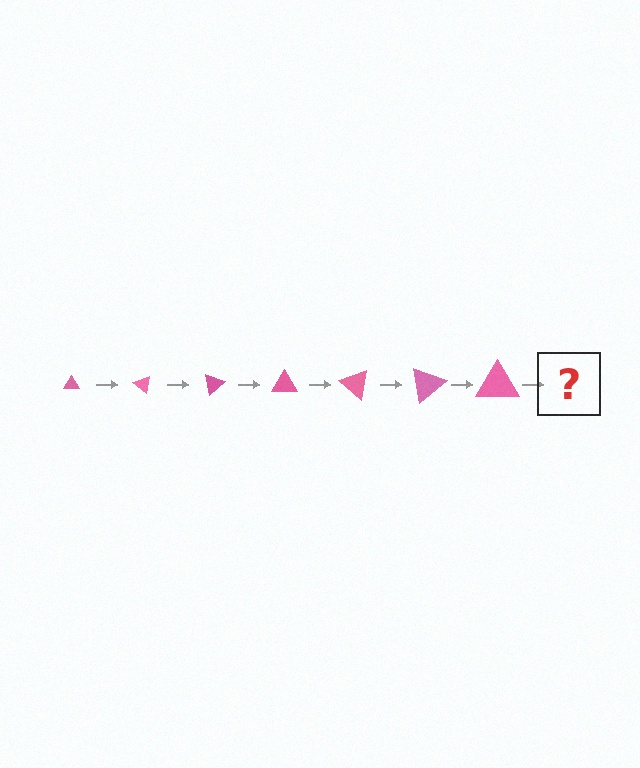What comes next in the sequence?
The next element should be a triangle, larger than the previous one and rotated 280 degrees from the start.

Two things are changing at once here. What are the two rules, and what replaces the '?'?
The two rules are that the triangle grows larger each step and it rotates 40 degrees each step. The '?' should be a triangle, larger than the previous one and rotated 280 degrees from the start.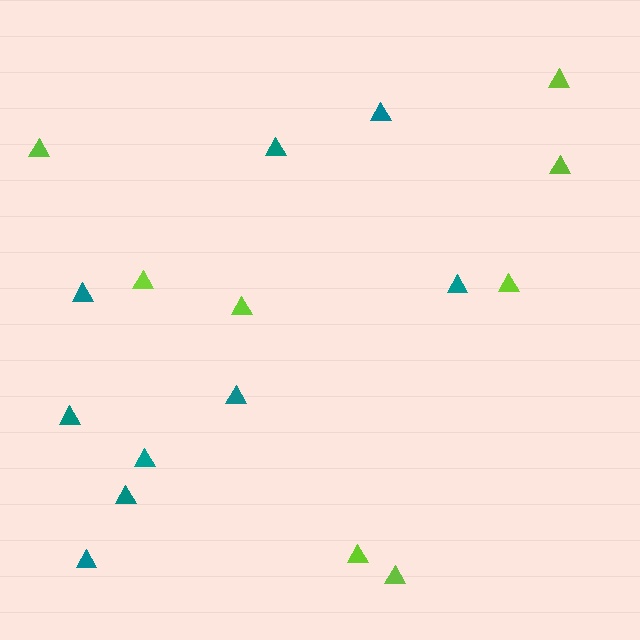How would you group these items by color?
There are 2 groups: one group of lime triangles (8) and one group of teal triangles (9).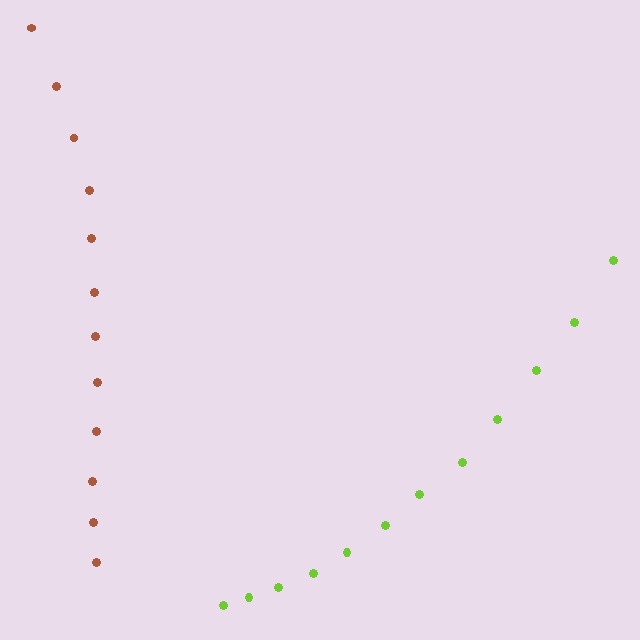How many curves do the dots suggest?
There are 2 distinct paths.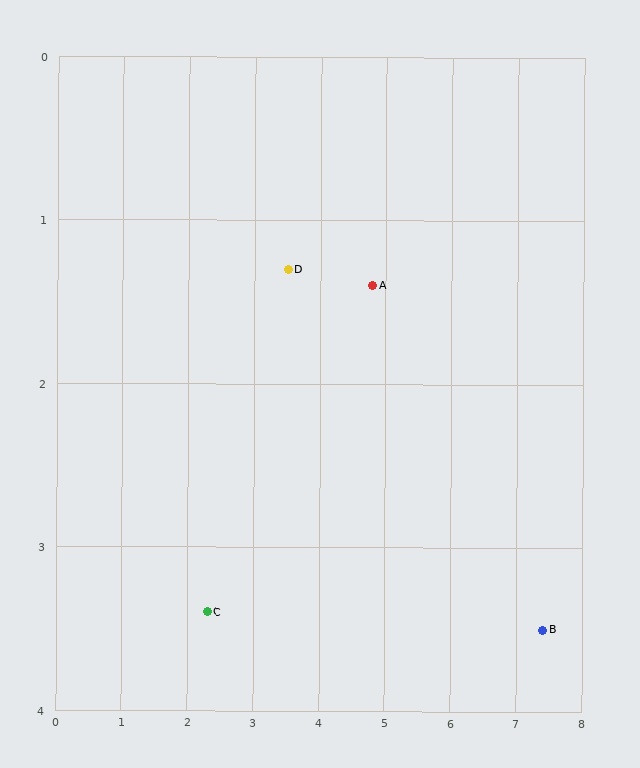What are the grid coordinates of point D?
Point D is at approximately (3.5, 1.3).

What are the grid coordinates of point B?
Point B is at approximately (7.4, 3.5).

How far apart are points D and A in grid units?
Points D and A are about 1.3 grid units apart.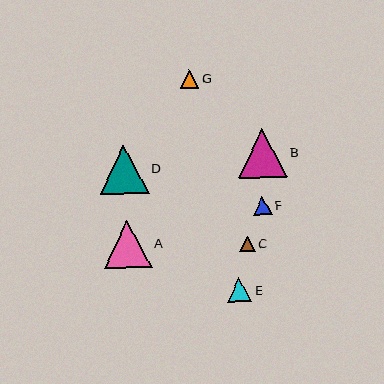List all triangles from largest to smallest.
From largest to smallest: B, D, A, E, F, G, C.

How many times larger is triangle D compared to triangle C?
Triangle D is approximately 3.1 times the size of triangle C.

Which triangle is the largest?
Triangle B is the largest with a size of approximately 49 pixels.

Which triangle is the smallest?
Triangle C is the smallest with a size of approximately 16 pixels.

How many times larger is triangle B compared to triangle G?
Triangle B is approximately 2.7 times the size of triangle G.